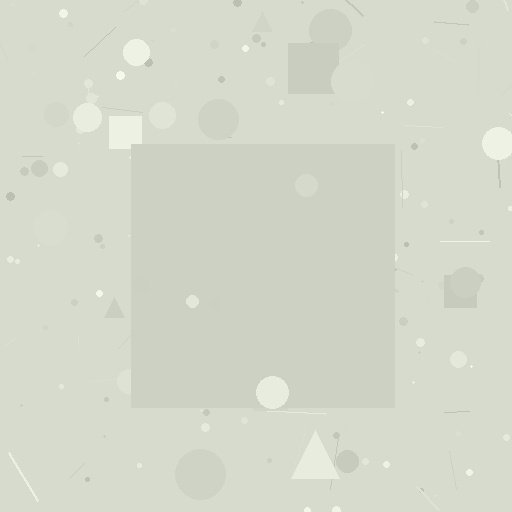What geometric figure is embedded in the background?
A square is embedded in the background.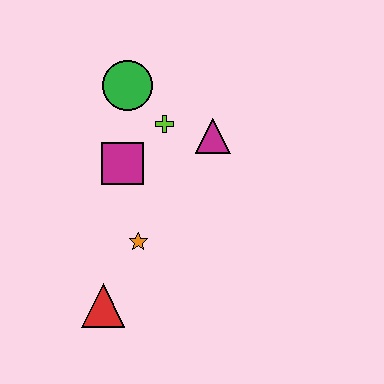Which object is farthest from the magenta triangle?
The red triangle is farthest from the magenta triangle.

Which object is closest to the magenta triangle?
The lime cross is closest to the magenta triangle.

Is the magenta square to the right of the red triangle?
Yes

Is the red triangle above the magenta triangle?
No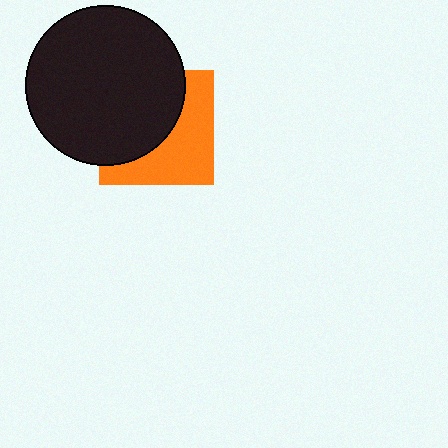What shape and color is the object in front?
The object in front is a black circle.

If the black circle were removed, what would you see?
You would see the complete orange square.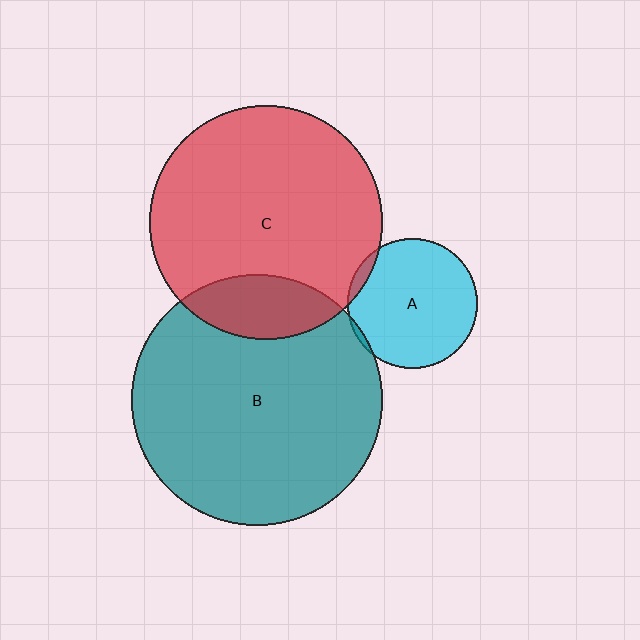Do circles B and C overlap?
Yes.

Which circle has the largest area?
Circle B (teal).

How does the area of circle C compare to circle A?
Approximately 3.2 times.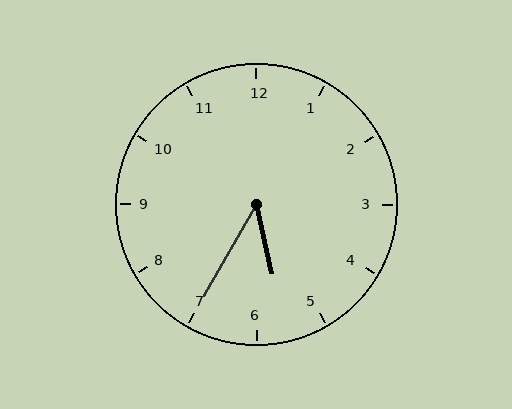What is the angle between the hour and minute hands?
Approximately 42 degrees.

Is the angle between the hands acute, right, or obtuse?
It is acute.